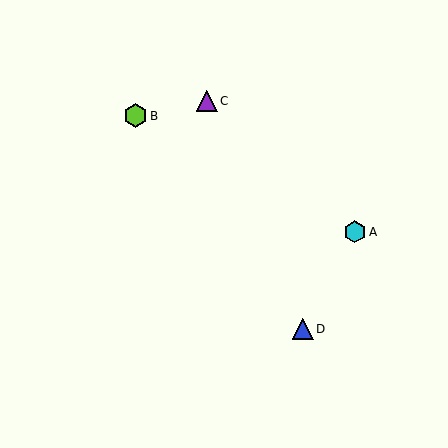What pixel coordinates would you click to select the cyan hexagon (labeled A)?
Click at (355, 232) to select the cyan hexagon A.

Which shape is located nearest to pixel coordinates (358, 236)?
The cyan hexagon (labeled A) at (355, 232) is nearest to that location.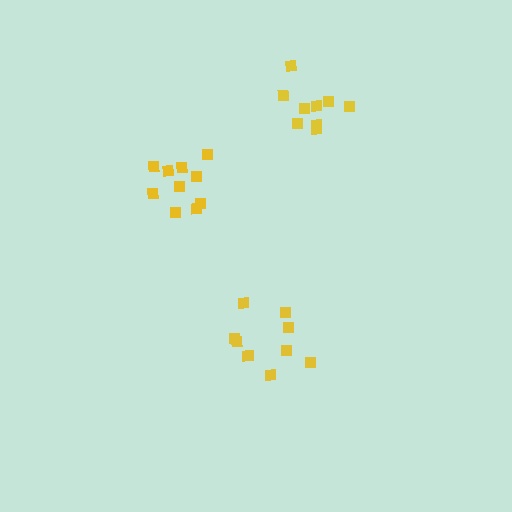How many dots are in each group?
Group 1: 10 dots, Group 2: 9 dots, Group 3: 10 dots (29 total).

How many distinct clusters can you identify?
There are 3 distinct clusters.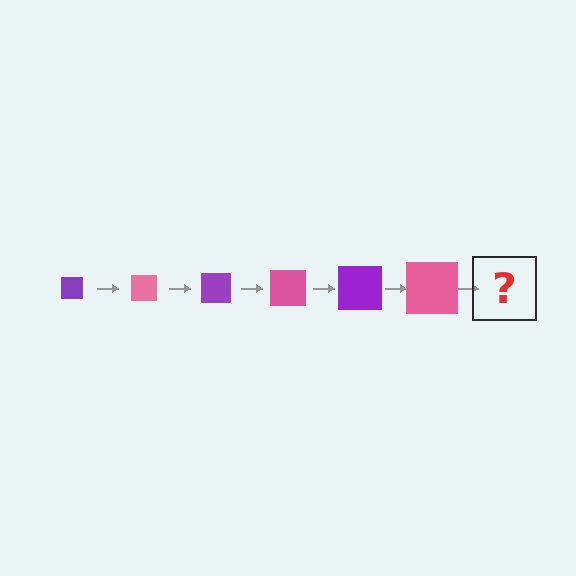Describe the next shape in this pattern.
It should be a purple square, larger than the previous one.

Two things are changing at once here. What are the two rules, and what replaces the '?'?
The two rules are that the square grows larger each step and the color cycles through purple and pink. The '?' should be a purple square, larger than the previous one.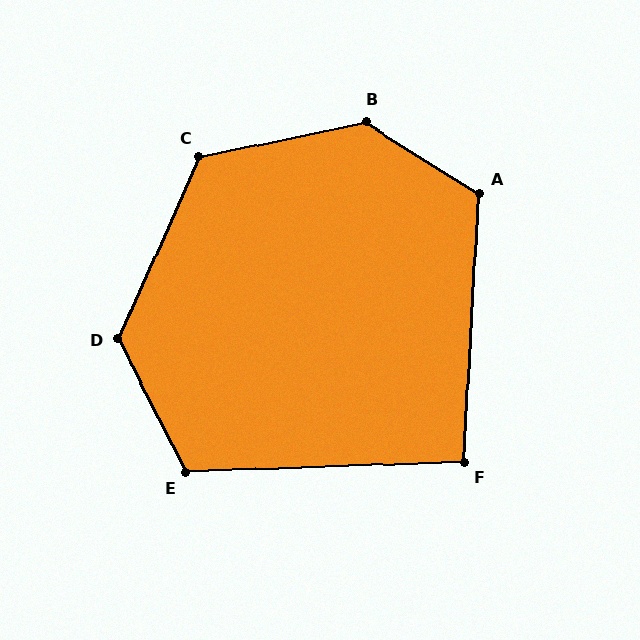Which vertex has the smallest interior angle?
F, at approximately 95 degrees.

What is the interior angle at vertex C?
Approximately 126 degrees (obtuse).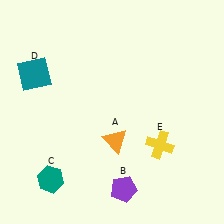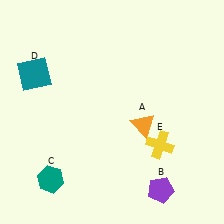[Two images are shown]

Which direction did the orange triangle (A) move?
The orange triangle (A) moved right.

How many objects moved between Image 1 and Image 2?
2 objects moved between the two images.